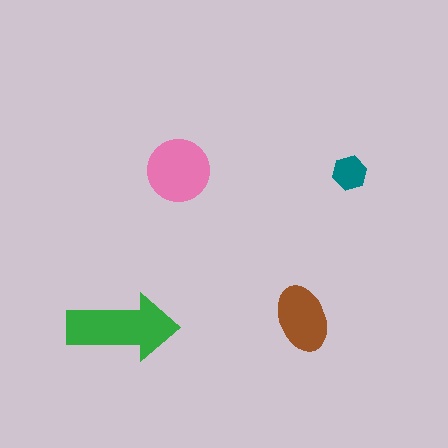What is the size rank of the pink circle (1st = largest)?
2nd.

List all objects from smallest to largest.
The teal hexagon, the brown ellipse, the pink circle, the green arrow.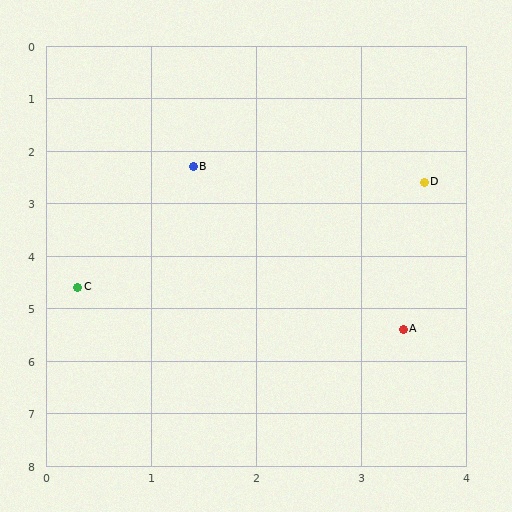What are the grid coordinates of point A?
Point A is at approximately (3.4, 5.4).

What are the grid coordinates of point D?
Point D is at approximately (3.6, 2.6).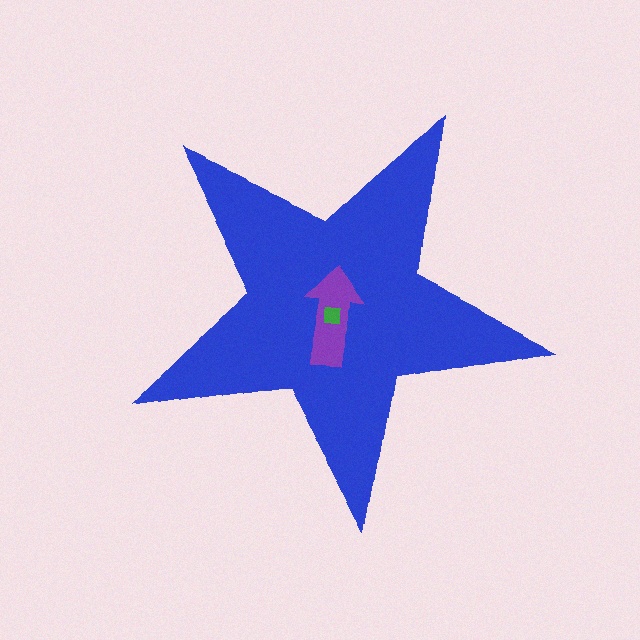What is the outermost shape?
The blue star.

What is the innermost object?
The green square.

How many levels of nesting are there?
3.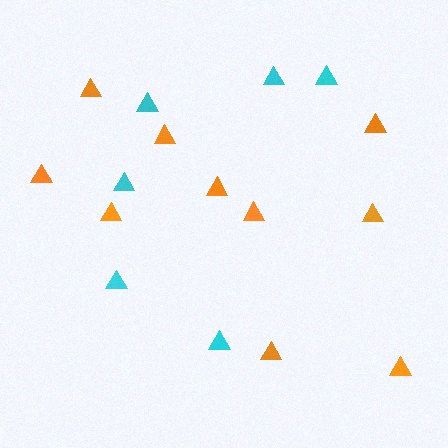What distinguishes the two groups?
There are 2 groups: one group of orange triangles (10) and one group of cyan triangles (6).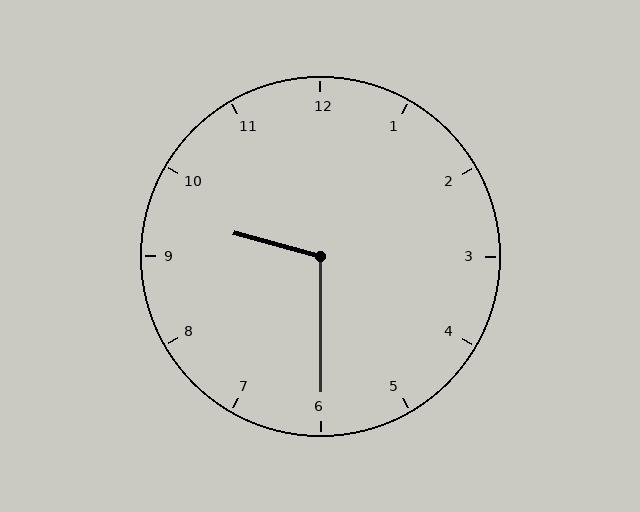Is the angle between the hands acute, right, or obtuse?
It is obtuse.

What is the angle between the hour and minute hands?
Approximately 105 degrees.